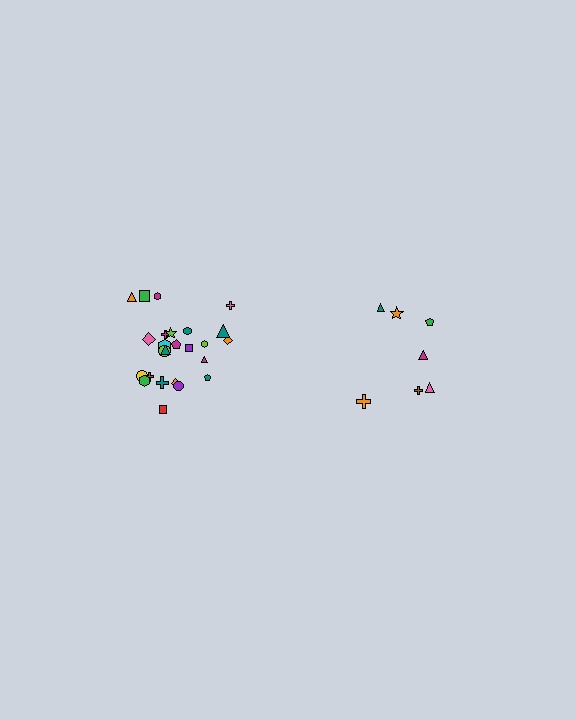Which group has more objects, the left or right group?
The left group.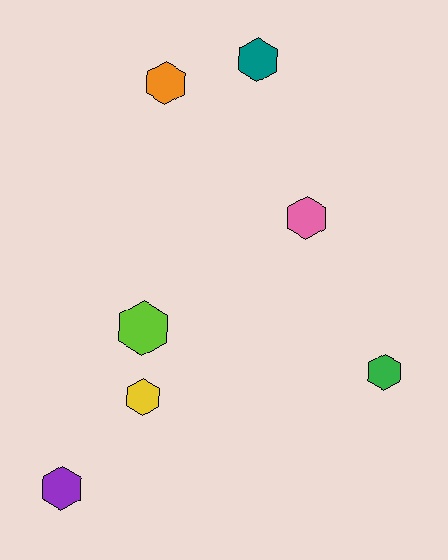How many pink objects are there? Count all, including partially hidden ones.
There is 1 pink object.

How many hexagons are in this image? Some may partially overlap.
There are 7 hexagons.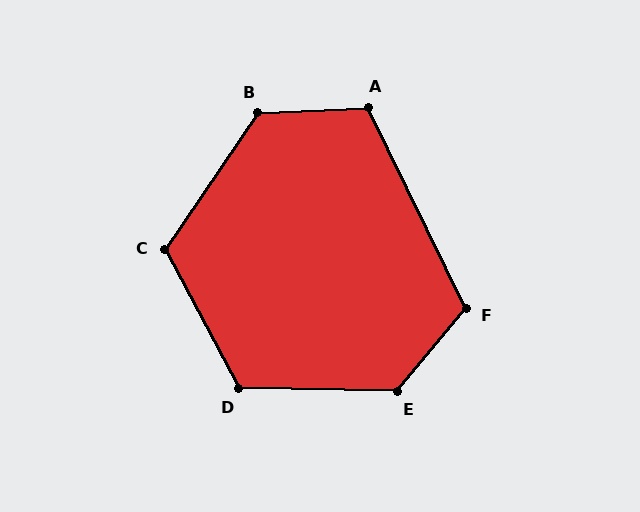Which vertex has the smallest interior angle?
A, at approximately 113 degrees.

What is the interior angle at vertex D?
Approximately 119 degrees (obtuse).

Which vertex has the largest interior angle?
E, at approximately 129 degrees.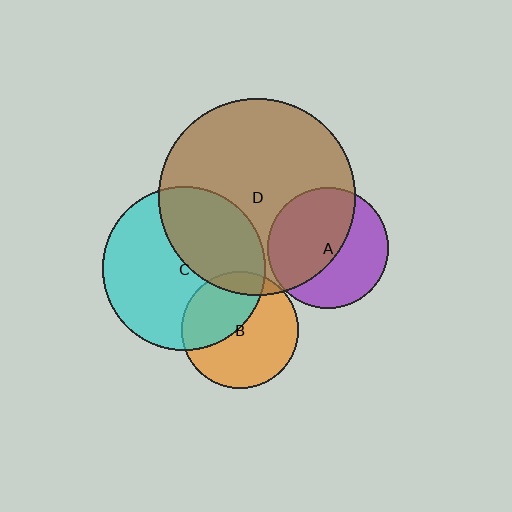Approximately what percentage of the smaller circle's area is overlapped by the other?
Approximately 40%.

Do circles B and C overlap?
Yes.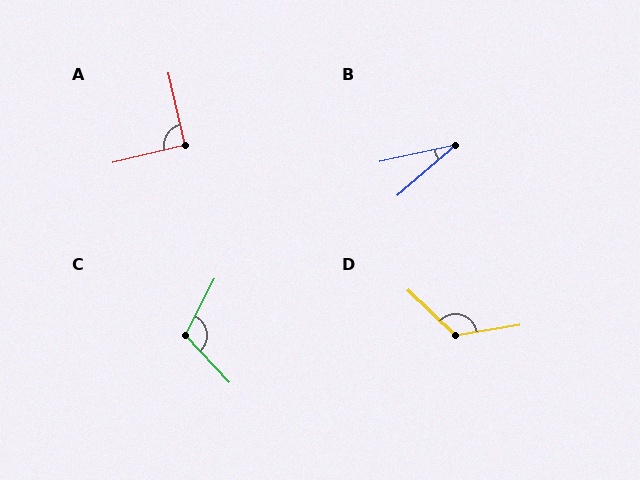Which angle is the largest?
D, at approximately 126 degrees.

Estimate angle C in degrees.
Approximately 109 degrees.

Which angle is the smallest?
B, at approximately 28 degrees.